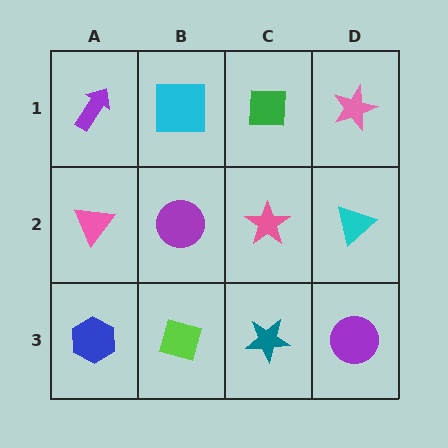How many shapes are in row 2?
4 shapes.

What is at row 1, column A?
A purple arrow.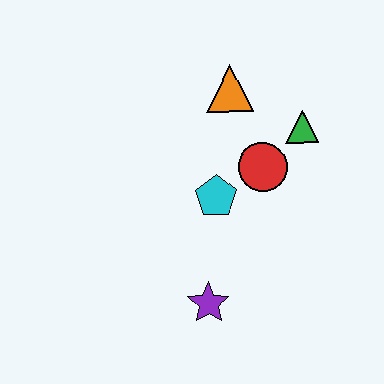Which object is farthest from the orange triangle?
The purple star is farthest from the orange triangle.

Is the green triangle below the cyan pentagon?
No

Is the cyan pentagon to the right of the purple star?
Yes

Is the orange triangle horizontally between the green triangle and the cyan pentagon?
Yes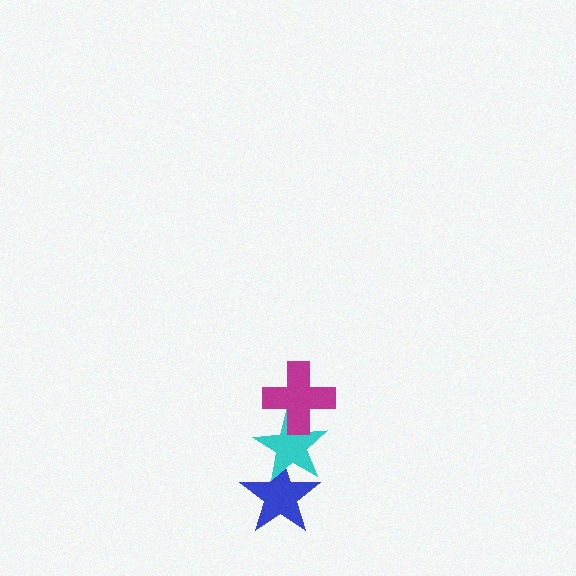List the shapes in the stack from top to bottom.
From top to bottom: the magenta cross, the cyan star, the blue star.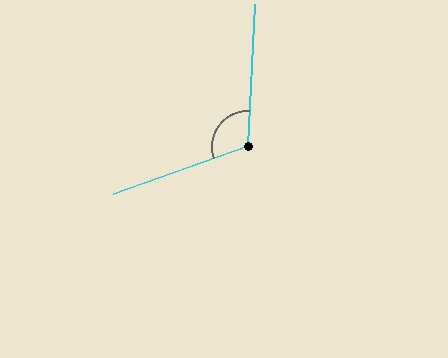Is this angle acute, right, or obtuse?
It is obtuse.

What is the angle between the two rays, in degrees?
Approximately 112 degrees.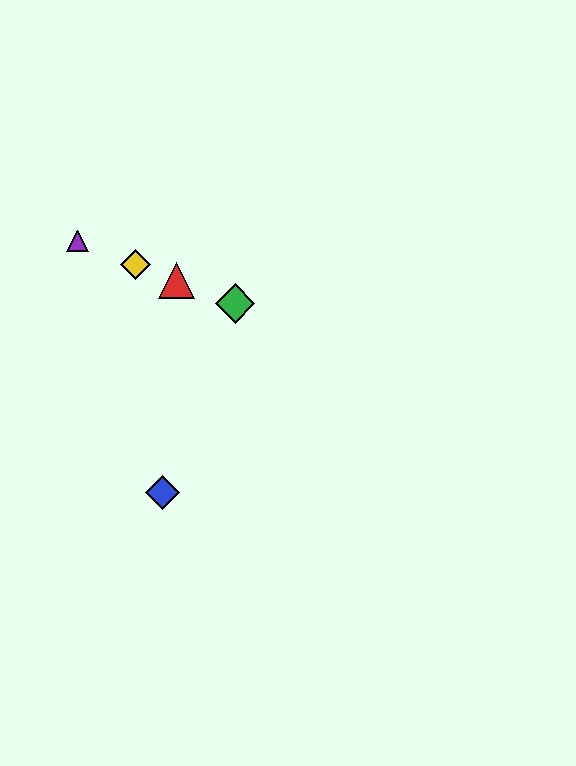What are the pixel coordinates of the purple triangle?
The purple triangle is at (77, 241).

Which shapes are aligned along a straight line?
The red triangle, the green diamond, the yellow diamond, the purple triangle are aligned along a straight line.